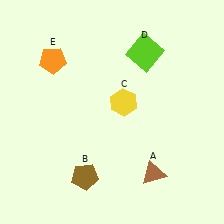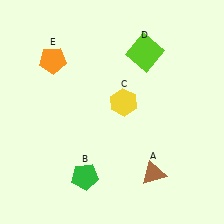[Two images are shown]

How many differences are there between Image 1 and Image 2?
There is 1 difference between the two images.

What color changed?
The pentagon (B) changed from brown in Image 1 to green in Image 2.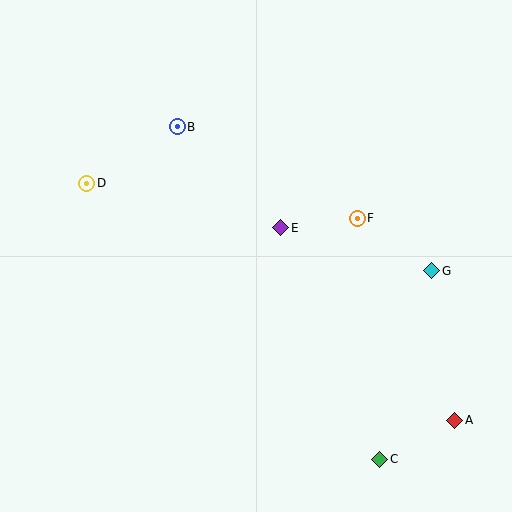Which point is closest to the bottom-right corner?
Point A is closest to the bottom-right corner.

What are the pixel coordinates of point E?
Point E is at (281, 228).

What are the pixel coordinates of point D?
Point D is at (87, 183).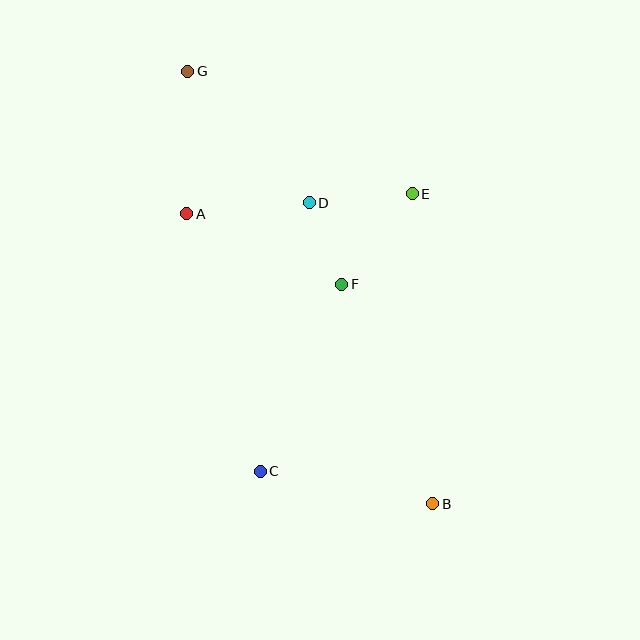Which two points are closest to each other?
Points D and F are closest to each other.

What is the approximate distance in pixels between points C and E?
The distance between C and E is approximately 316 pixels.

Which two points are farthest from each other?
Points B and G are farthest from each other.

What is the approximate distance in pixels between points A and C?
The distance between A and C is approximately 268 pixels.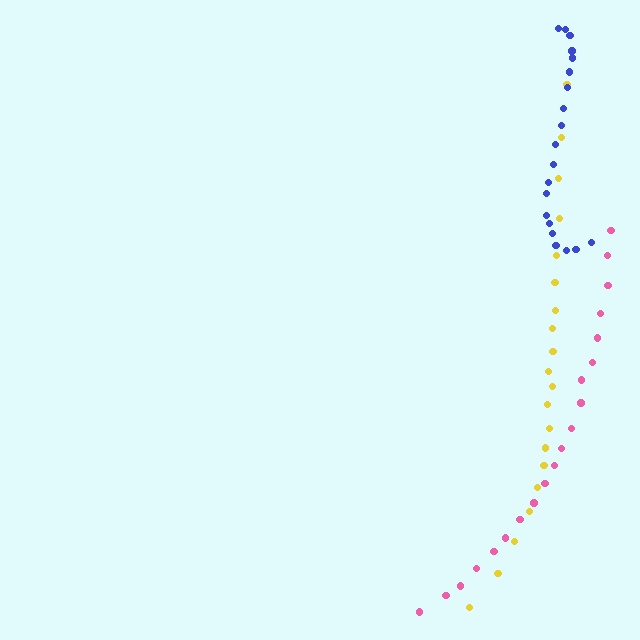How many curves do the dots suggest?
There are 3 distinct paths.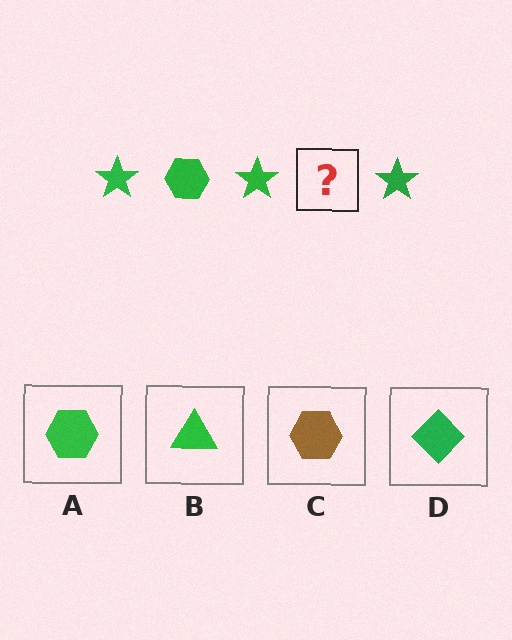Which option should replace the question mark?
Option A.